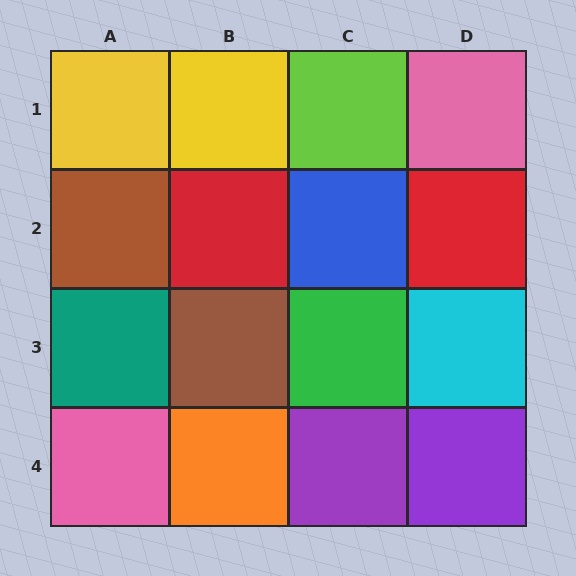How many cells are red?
2 cells are red.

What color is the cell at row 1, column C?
Lime.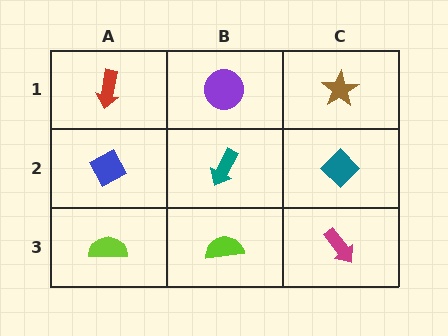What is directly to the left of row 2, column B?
A blue diamond.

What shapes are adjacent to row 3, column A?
A blue diamond (row 2, column A), a lime semicircle (row 3, column B).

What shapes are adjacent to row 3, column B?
A teal arrow (row 2, column B), a lime semicircle (row 3, column A), a magenta arrow (row 3, column C).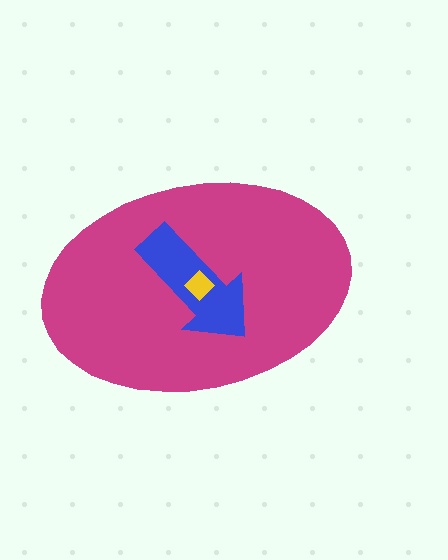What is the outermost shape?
The magenta ellipse.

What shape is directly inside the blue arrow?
The yellow diamond.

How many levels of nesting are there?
3.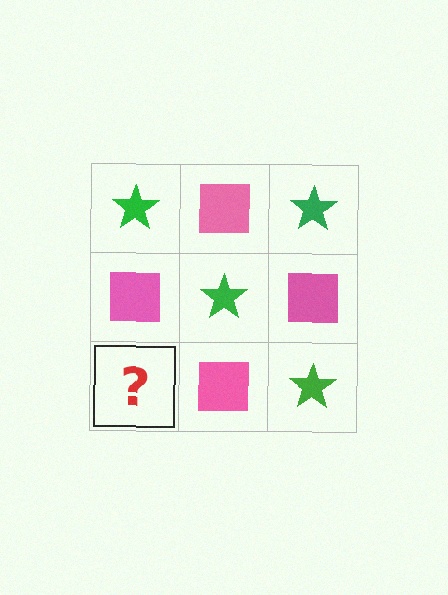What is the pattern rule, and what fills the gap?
The rule is that it alternates green star and pink square in a checkerboard pattern. The gap should be filled with a green star.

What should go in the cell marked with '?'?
The missing cell should contain a green star.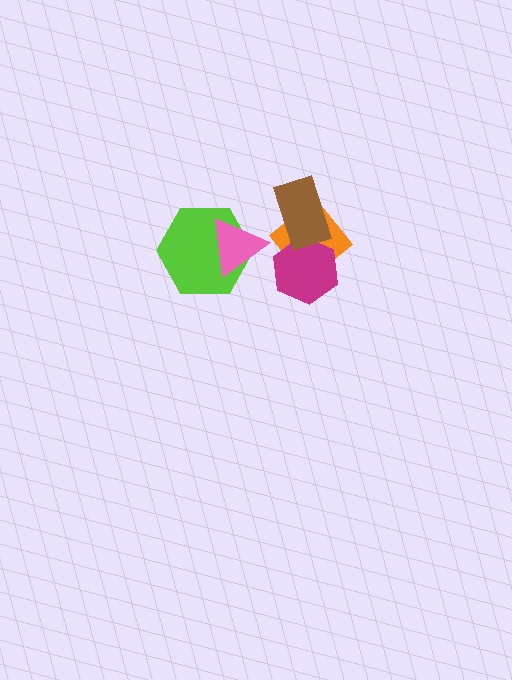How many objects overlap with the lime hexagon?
1 object overlaps with the lime hexagon.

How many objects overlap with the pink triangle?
1 object overlaps with the pink triangle.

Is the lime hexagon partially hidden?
Yes, it is partially covered by another shape.